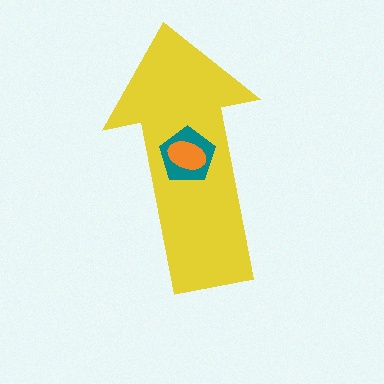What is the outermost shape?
The yellow arrow.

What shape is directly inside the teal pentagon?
The orange ellipse.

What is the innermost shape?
The orange ellipse.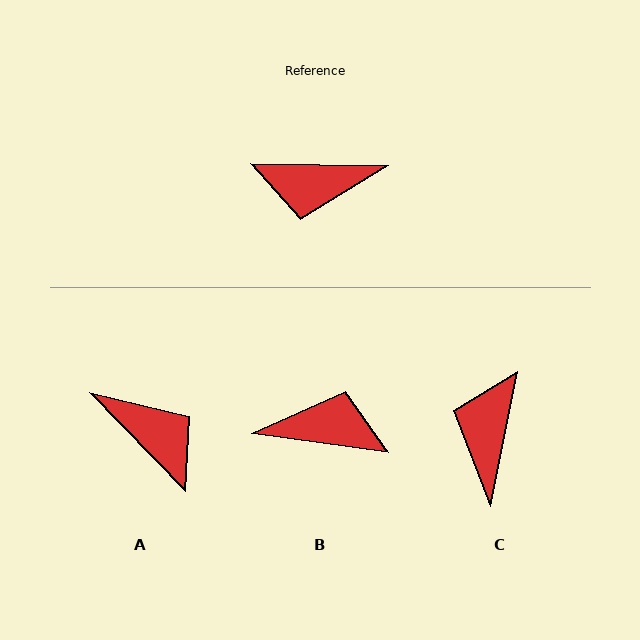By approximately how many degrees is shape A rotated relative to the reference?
Approximately 135 degrees counter-clockwise.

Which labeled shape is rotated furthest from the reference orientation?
B, about 173 degrees away.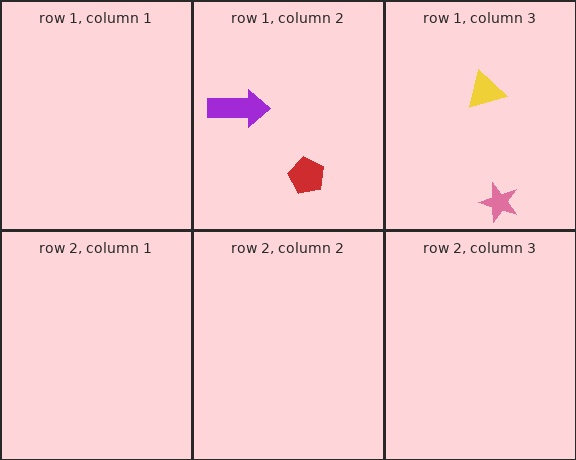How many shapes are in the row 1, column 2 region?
2.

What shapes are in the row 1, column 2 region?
The red pentagon, the purple arrow.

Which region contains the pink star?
The row 1, column 3 region.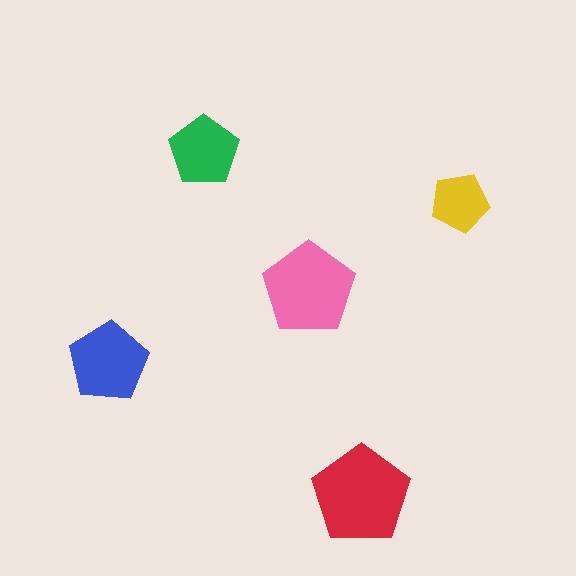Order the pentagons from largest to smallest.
the red one, the pink one, the blue one, the green one, the yellow one.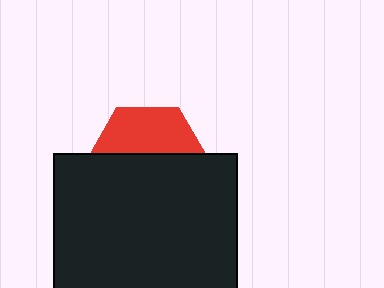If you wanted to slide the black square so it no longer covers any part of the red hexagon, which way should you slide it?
Slide it down — that is the most direct way to separate the two shapes.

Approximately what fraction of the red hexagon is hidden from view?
Roughly 58% of the red hexagon is hidden behind the black square.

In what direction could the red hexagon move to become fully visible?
The red hexagon could move up. That would shift it out from behind the black square entirely.